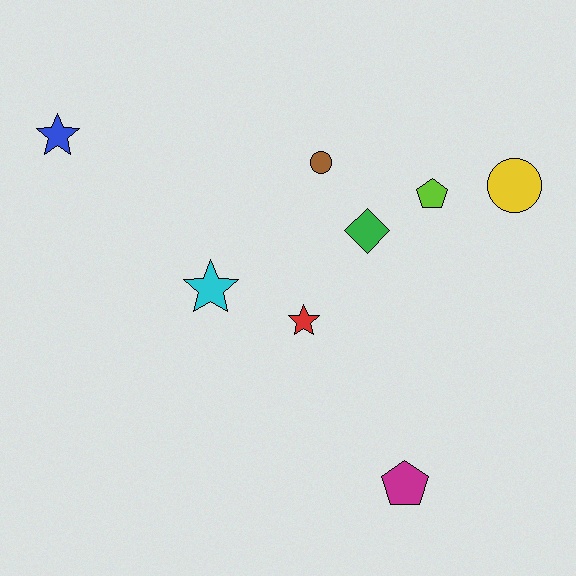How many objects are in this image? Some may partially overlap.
There are 8 objects.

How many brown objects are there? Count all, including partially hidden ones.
There is 1 brown object.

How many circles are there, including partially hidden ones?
There are 2 circles.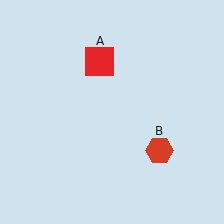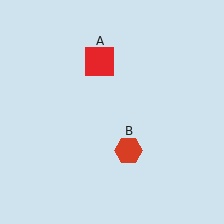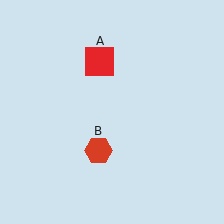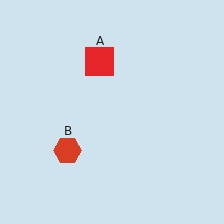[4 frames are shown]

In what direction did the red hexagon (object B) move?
The red hexagon (object B) moved left.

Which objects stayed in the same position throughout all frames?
Red square (object A) remained stationary.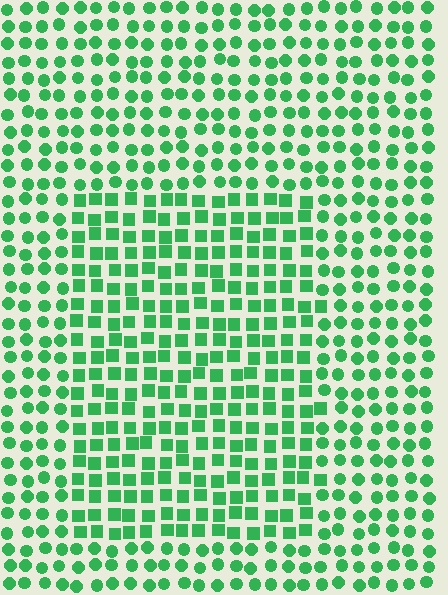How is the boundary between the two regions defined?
The boundary is defined by a change in element shape: squares inside vs. circles outside. All elements share the same color and spacing.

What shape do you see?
I see a rectangle.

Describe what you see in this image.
The image is filled with small green elements arranged in a uniform grid. A rectangle-shaped region contains squares, while the surrounding area contains circles. The boundary is defined purely by the change in element shape.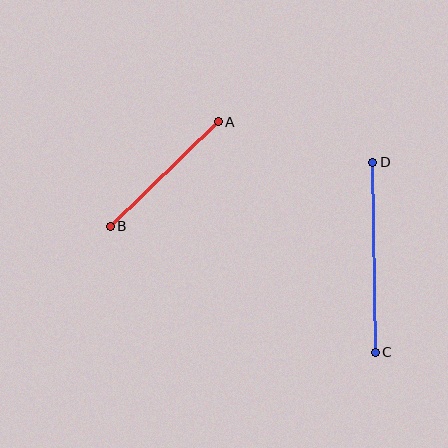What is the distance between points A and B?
The distance is approximately 150 pixels.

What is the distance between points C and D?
The distance is approximately 190 pixels.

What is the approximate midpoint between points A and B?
The midpoint is at approximately (164, 174) pixels.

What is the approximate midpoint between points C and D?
The midpoint is at approximately (374, 257) pixels.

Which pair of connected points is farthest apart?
Points C and D are farthest apart.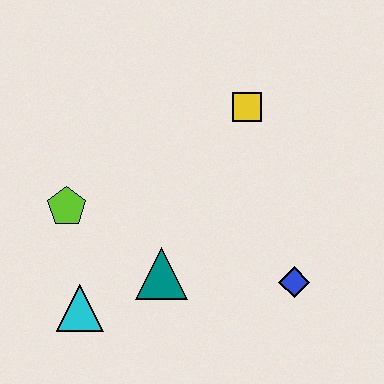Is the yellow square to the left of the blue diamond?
Yes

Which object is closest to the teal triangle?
The cyan triangle is closest to the teal triangle.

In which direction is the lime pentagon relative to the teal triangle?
The lime pentagon is to the left of the teal triangle.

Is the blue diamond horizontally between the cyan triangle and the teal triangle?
No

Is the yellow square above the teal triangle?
Yes